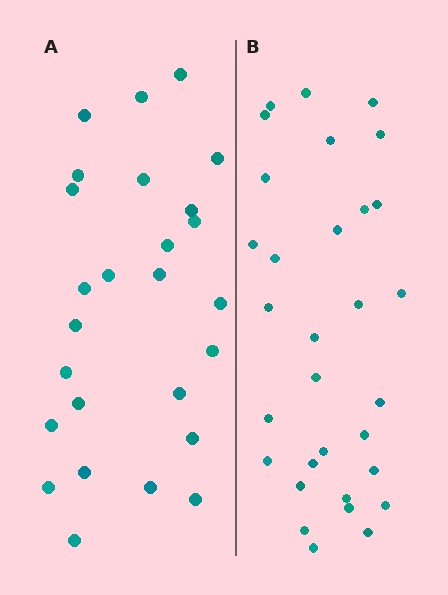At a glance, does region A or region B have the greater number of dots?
Region B (the right region) has more dots.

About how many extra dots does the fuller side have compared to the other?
Region B has about 5 more dots than region A.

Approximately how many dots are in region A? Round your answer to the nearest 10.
About 30 dots. (The exact count is 26, which rounds to 30.)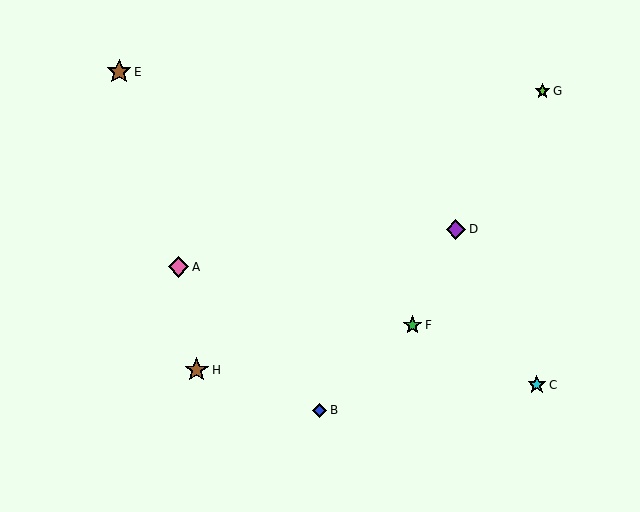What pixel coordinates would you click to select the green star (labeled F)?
Click at (412, 325) to select the green star F.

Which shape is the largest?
The brown star (labeled E) is the largest.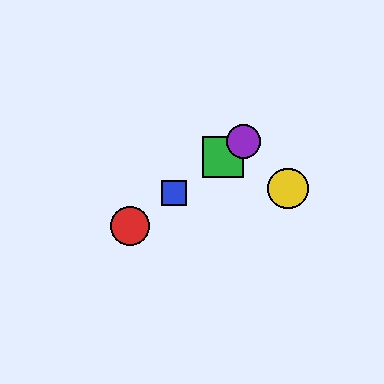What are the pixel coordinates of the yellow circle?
The yellow circle is at (288, 188).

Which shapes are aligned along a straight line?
The red circle, the blue square, the green square, the purple circle are aligned along a straight line.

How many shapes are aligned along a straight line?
4 shapes (the red circle, the blue square, the green square, the purple circle) are aligned along a straight line.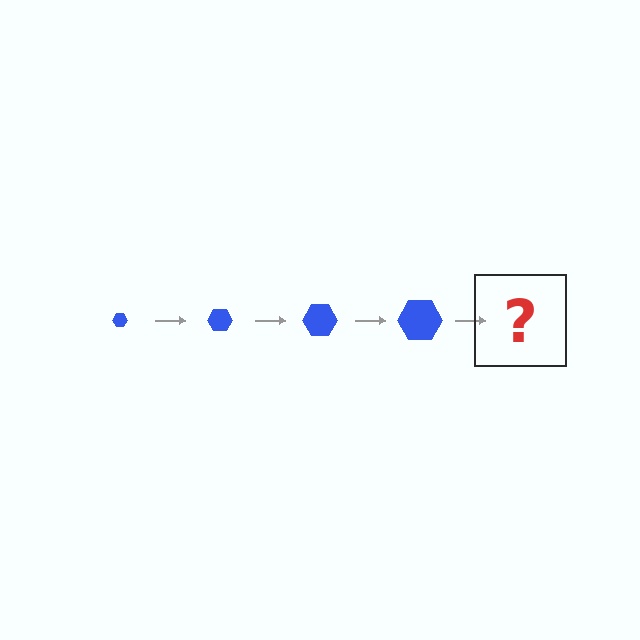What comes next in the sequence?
The next element should be a blue hexagon, larger than the previous one.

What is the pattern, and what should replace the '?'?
The pattern is that the hexagon gets progressively larger each step. The '?' should be a blue hexagon, larger than the previous one.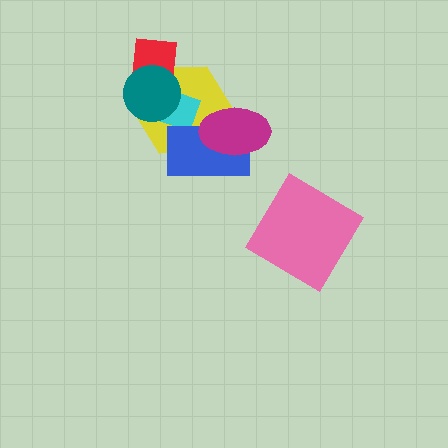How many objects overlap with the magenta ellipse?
2 objects overlap with the magenta ellipse.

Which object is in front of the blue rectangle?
The magenta ellipse is in front of the blue rectangle.